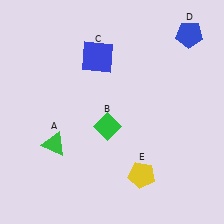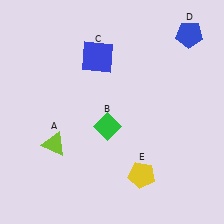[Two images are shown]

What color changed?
The triangle (A) changed from green in Image 1 to lime in Image 2.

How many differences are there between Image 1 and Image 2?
There is 1 difference between the two images.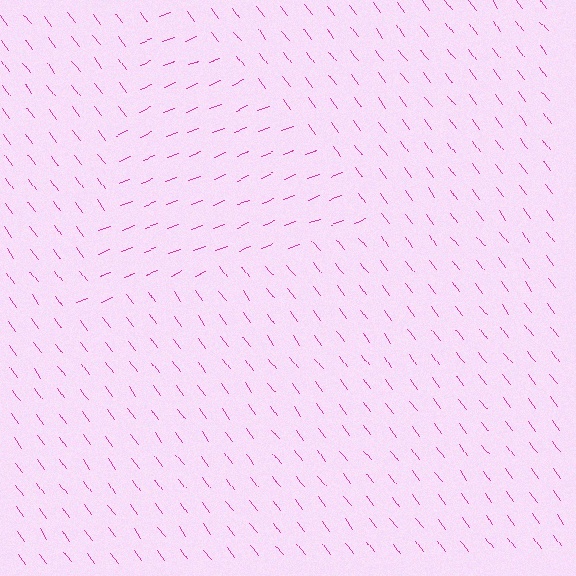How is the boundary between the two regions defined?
The boundary is defined purely by a change in line orientation (approximately 75 degrees difference). All lines are the same color and thickness.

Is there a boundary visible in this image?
Yes, there is a texture boundary formed by a change in line orientation.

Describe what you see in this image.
The image is filled with small magenta line segments. A triangle region in the image has lines oriented differently from the surrounding lines, creating a visible texture boundary.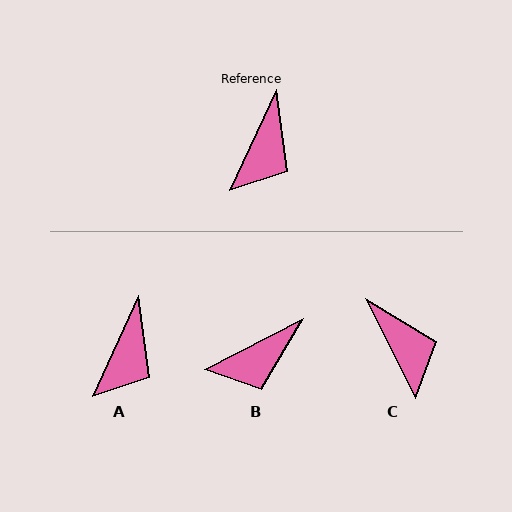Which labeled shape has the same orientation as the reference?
A.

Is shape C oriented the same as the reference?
No, it is off by about 51 degrees.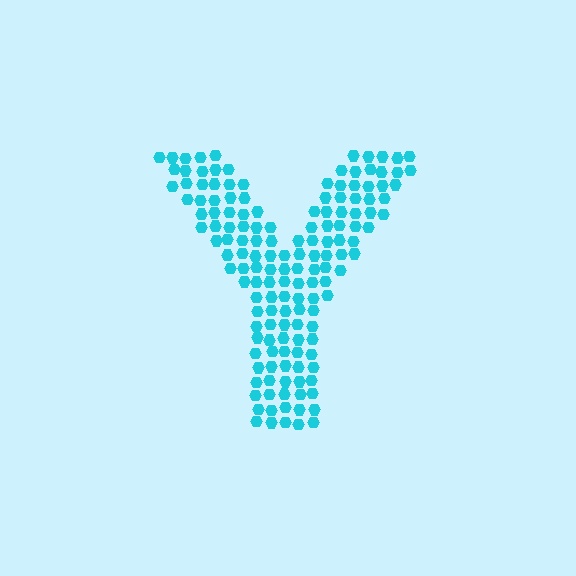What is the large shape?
The large shape is the letter Y.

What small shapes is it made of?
It is made of small hexagons.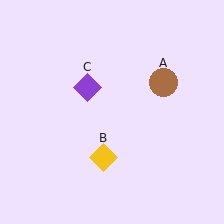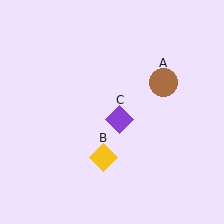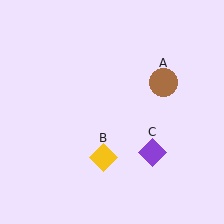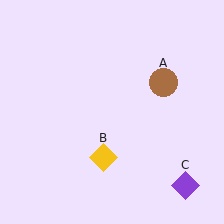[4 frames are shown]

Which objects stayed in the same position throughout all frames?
Brown circle (object A) and yellow diamond (object B) remained stationary.